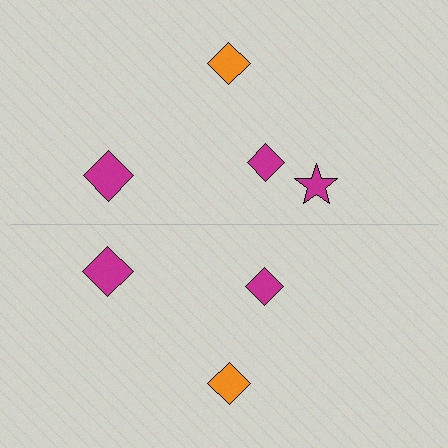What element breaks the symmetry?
A magenta star is missing from the bottom side.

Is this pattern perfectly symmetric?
No, the pattern is not perfectly symmetric. A magenta star is missing from the bottom side.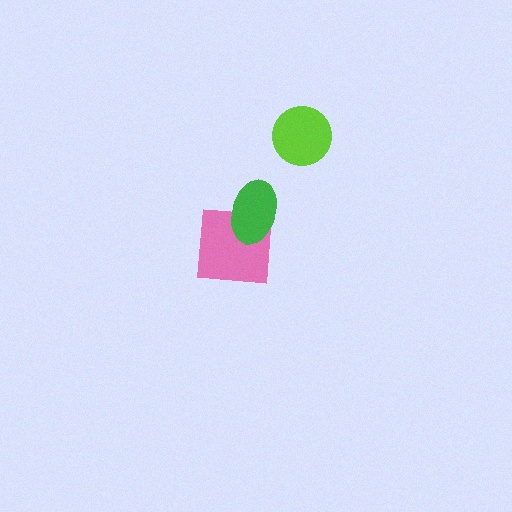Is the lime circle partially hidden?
No, no other shape covers it.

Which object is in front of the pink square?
The green ellipse is in front of the pink square.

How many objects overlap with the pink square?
1 object overlaps with the pink square.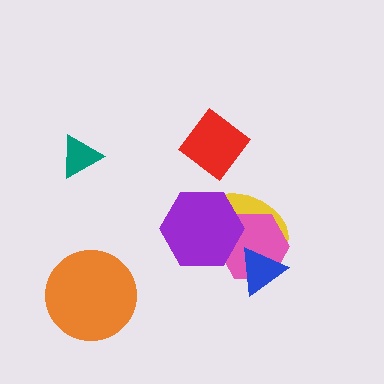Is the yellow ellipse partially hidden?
Yes, it is partially covered by another shape.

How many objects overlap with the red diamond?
0 objects overlap with the red diamond.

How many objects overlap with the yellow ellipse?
3 objects overlap with the yellow ellipse.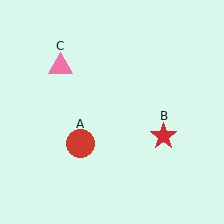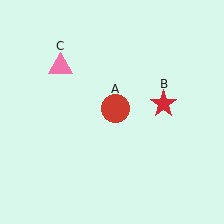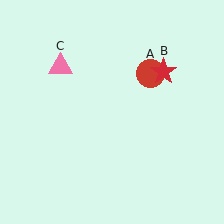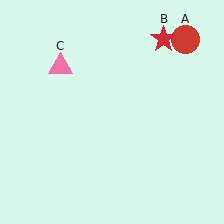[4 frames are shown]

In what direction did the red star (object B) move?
The red star (object B) moved up.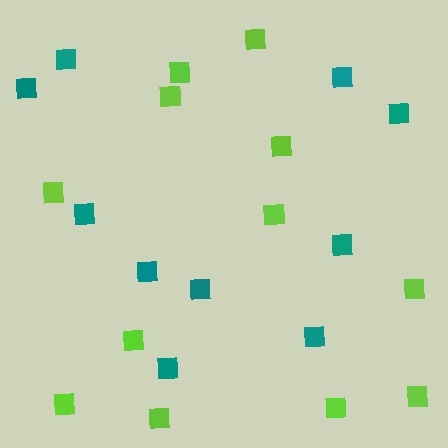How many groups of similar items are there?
There are 2 groups: one group of teal squares (10) and one group of lime squares (12).